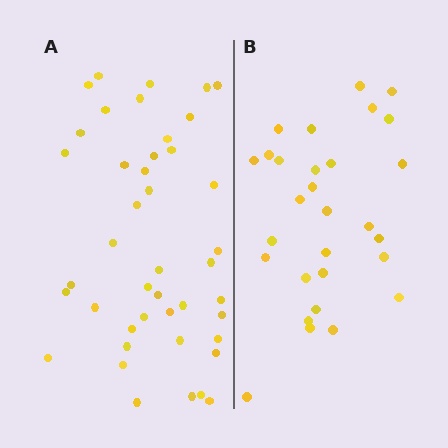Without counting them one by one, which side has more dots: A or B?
Region A (the left region) has more dots.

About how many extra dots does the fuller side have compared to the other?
Region A has approximately 15 more dots than region B.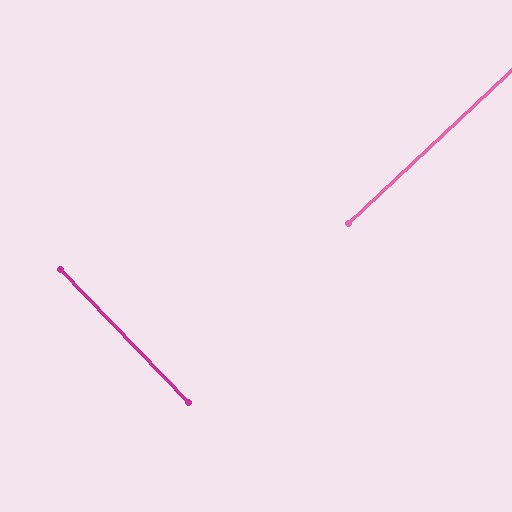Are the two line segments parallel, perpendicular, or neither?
Perpendicular — they meet at approximately 89°.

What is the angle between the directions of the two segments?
Approximately 89 degrees.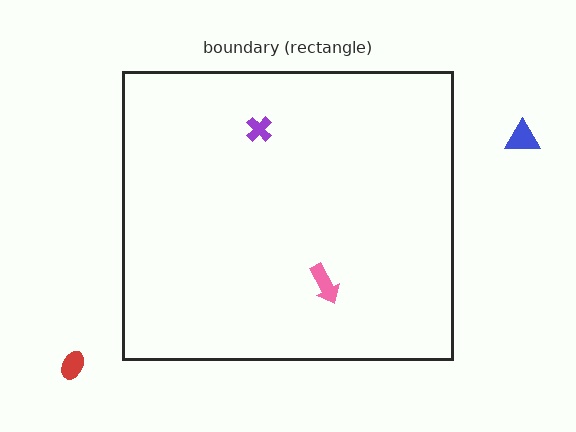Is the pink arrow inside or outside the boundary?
Inside.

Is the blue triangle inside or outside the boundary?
Outside.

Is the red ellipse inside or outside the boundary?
Outside.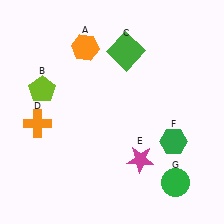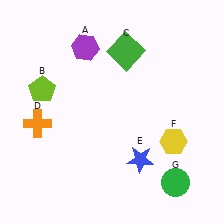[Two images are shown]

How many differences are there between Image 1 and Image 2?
There are 3 differences between the two images.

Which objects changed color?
A changed from orange to purple. E changed from magenta to blue. F changed from green to yellow.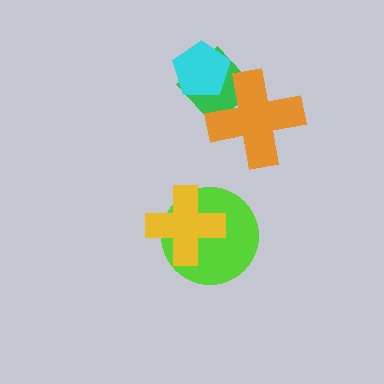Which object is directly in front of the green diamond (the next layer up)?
The orange cross is directly in front of the green diamond.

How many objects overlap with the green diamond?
2 objects overlap with the green diamond.